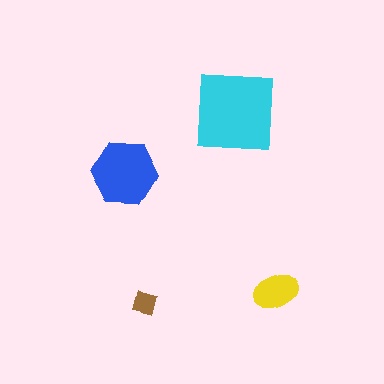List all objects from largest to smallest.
The cyan square, the blue hexagon, the yellow ellipse, the brown diamond.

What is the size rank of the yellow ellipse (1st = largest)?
3rd.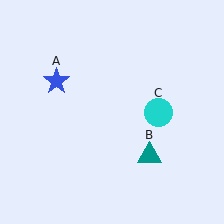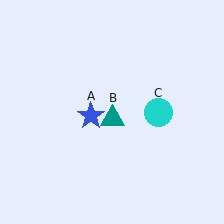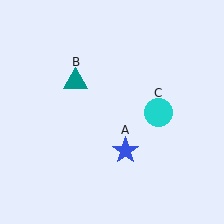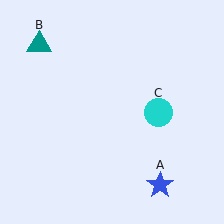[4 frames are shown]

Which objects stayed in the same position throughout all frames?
Cyan circle (object C) remained stationary.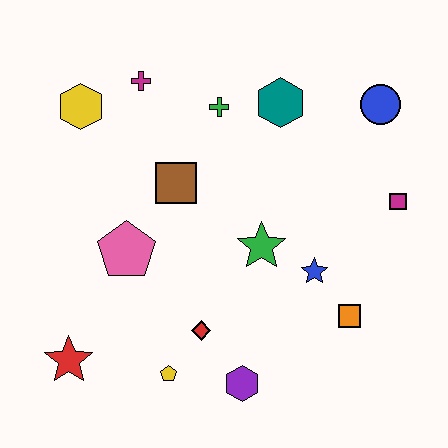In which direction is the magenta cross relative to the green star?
The magenta cross is above the green star.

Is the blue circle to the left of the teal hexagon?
No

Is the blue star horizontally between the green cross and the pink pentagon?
No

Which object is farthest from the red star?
The blue circle is farthest from the red star.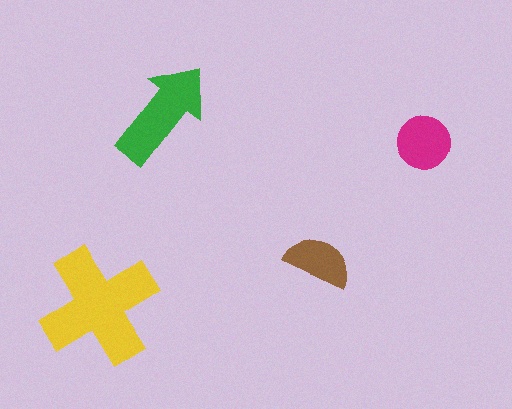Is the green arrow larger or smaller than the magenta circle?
Larger.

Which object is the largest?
The yellow cross.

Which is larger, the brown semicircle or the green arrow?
The green arrow.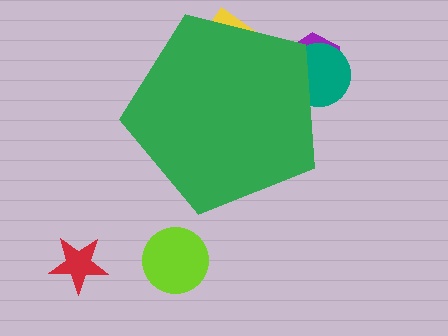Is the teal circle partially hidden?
Yes, the teal circle is partially hidden behind the green pentagon.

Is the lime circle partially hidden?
No, the lime circle is fully visible.